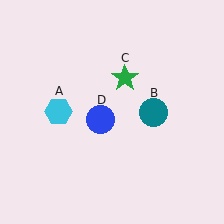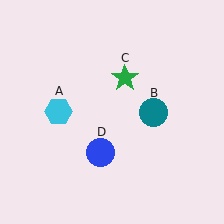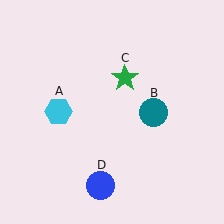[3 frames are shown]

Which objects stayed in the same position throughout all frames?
Cyan hexagon (object A) and teal circle (object B) and green star (object C) remained stationary.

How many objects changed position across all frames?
1 object changed position: blue circle (object D).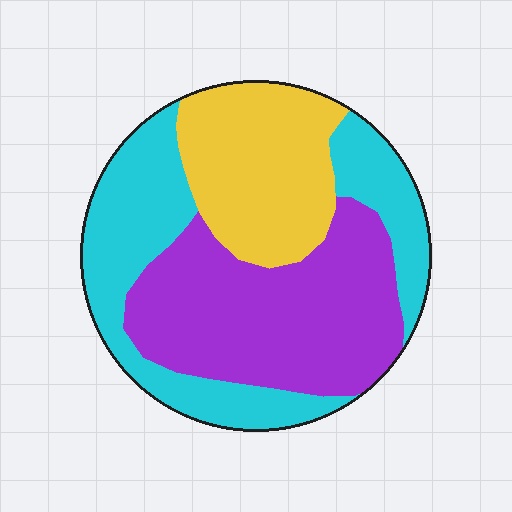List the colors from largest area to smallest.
From largest to smallest: purple, cyan, yellow.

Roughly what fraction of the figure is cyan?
Cyan covers 36% of the figure.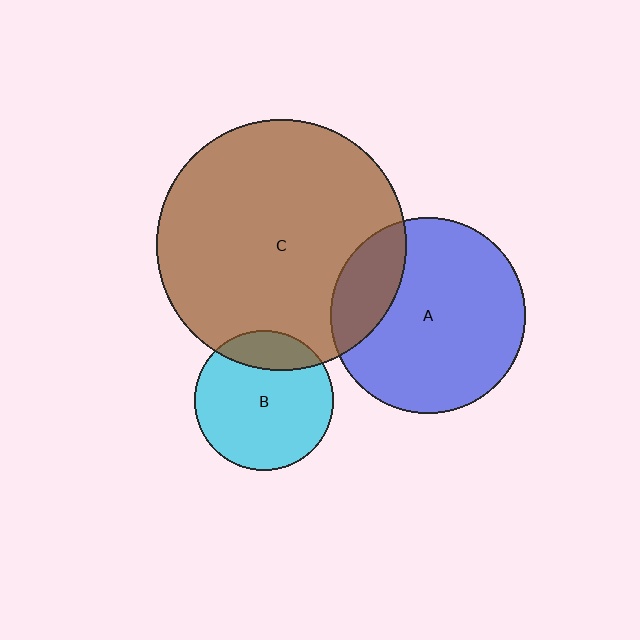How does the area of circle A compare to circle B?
Approximately 2.0 times.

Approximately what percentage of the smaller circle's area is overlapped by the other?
Approximately 20%.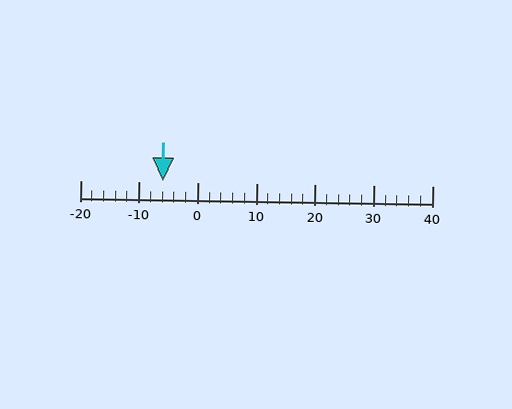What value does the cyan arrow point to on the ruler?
The cyan arrow points to approximately -6.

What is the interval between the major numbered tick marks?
The major tick marks are spaced 10 units apart.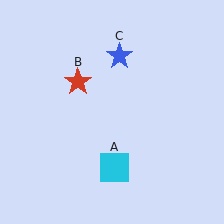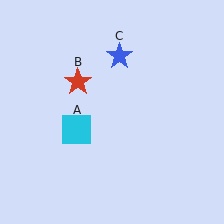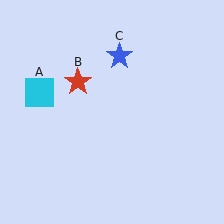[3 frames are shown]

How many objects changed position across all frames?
1 object changed position: cyan square (object A).